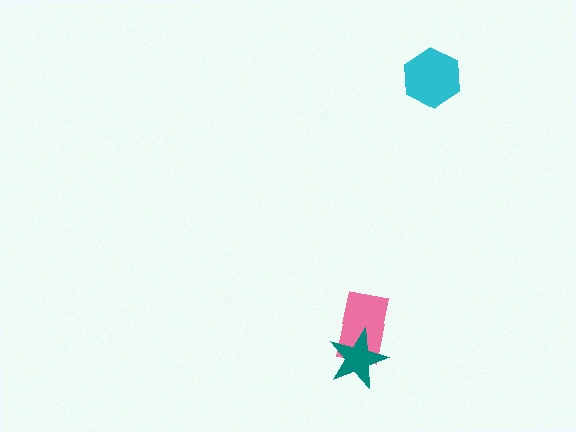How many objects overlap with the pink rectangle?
1 object overlaps with the pink rectangle.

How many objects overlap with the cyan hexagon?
0 objects overlap with the cyan hexagon.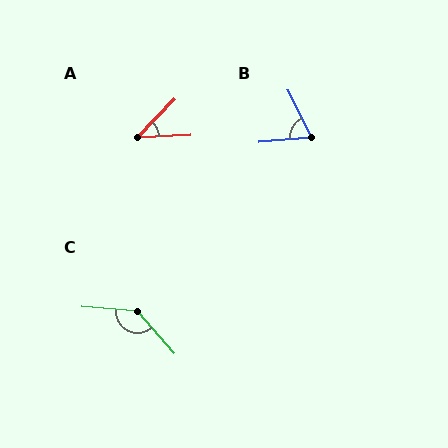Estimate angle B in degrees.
Approximately 68 degrees.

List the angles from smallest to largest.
A (44°), B (68°), C (136°).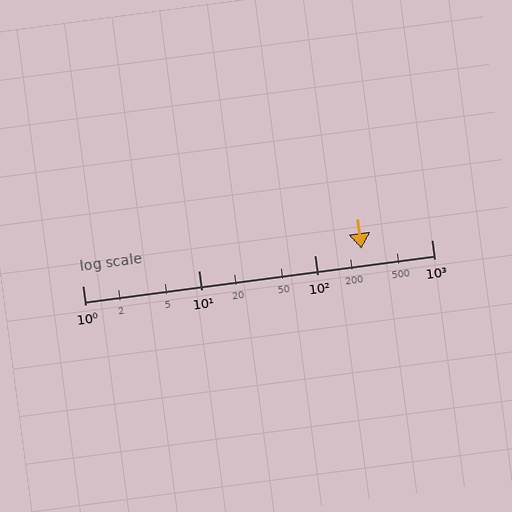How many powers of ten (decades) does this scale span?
The scale spans 3 decades, from 1 to 1000.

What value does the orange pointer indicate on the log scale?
The pointer indicates approximately 250.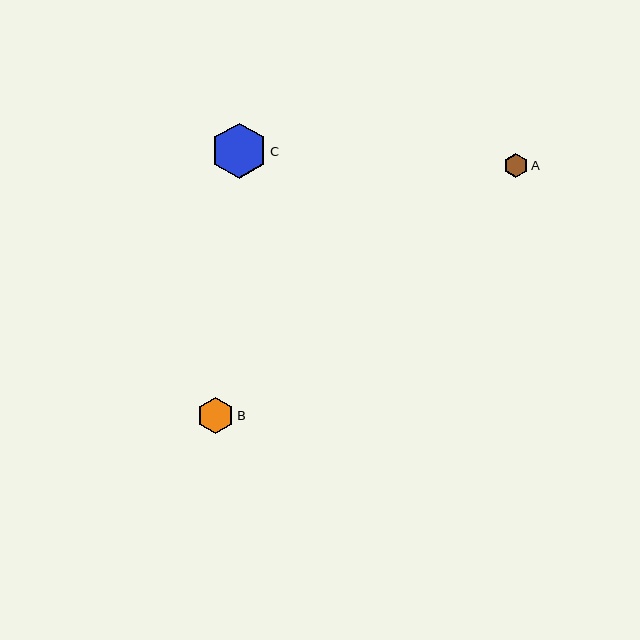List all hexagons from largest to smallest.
From largest to smallest: C, B, A.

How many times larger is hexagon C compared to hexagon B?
Hexagon C is approximately 1.5 times the size of hexagon B.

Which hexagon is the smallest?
Hexagon A is the smallest with a size of approximately 24 pixels.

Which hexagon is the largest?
Hexagon C is the largest with a size of approximately 56 pixels.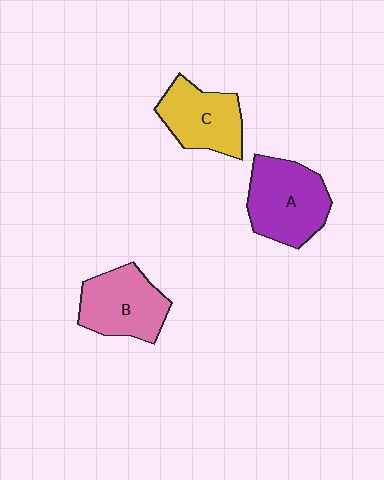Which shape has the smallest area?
Shape C (yellow).